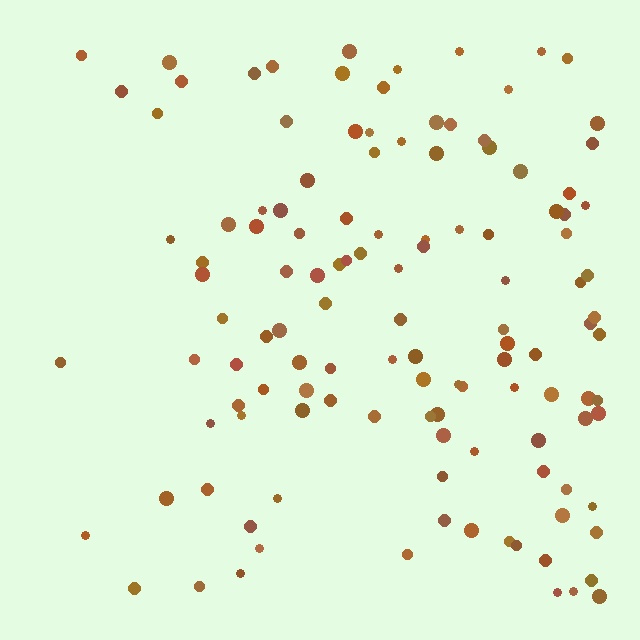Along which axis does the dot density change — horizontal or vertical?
Horizontal.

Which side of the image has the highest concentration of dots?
The right.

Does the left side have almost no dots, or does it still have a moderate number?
Still a moderate number, just noticeably fewer than the right.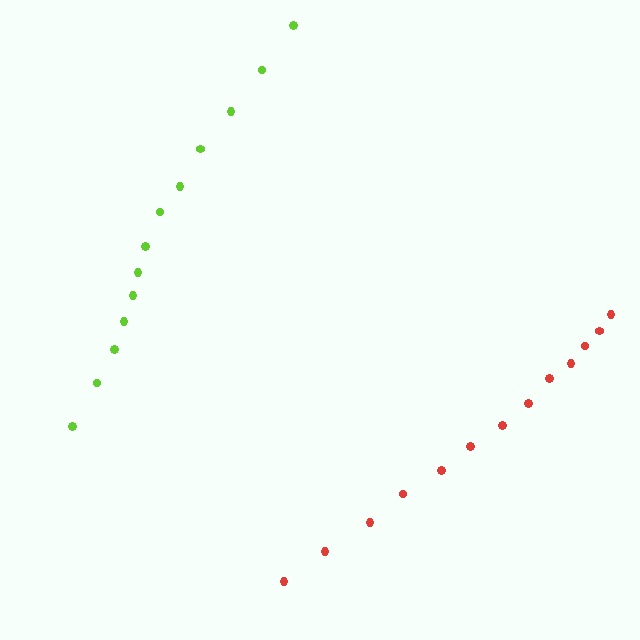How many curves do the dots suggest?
There are 2 distinct paths.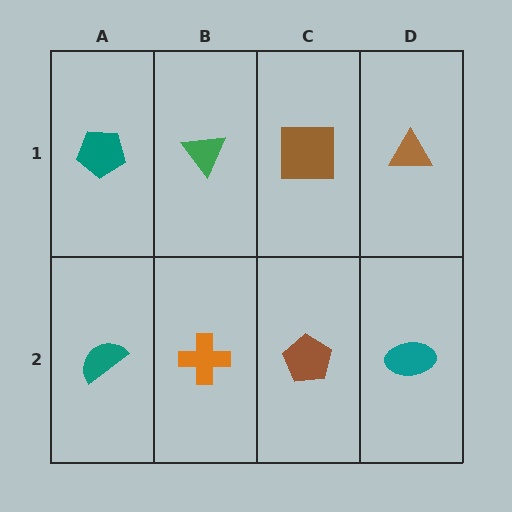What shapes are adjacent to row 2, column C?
A brown square (row 1, column C), an orange cross (row 2, column B), a teal ellipse (row 2, column D).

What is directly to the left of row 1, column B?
A teal pentagon.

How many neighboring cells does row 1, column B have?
3.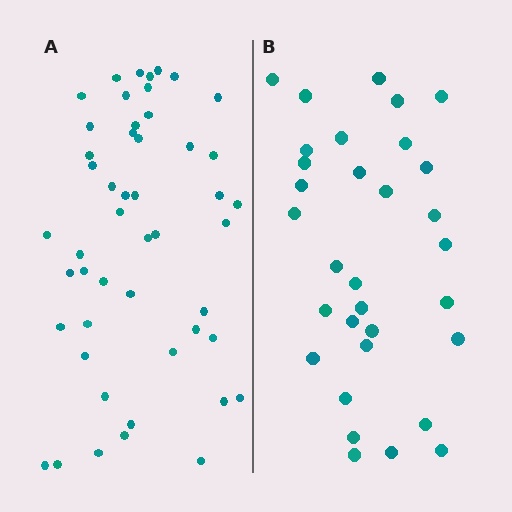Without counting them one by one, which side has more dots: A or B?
Region A (the left region) has more dots.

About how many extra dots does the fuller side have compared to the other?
Region A has approximately 15 more dots than region B.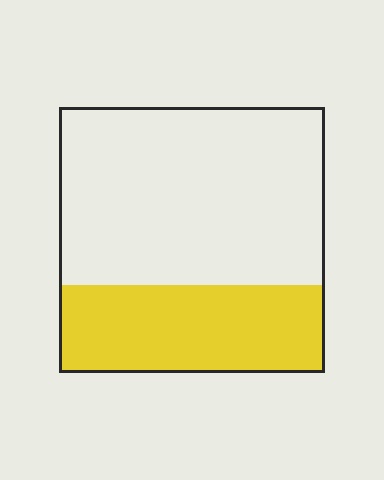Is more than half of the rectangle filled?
No.